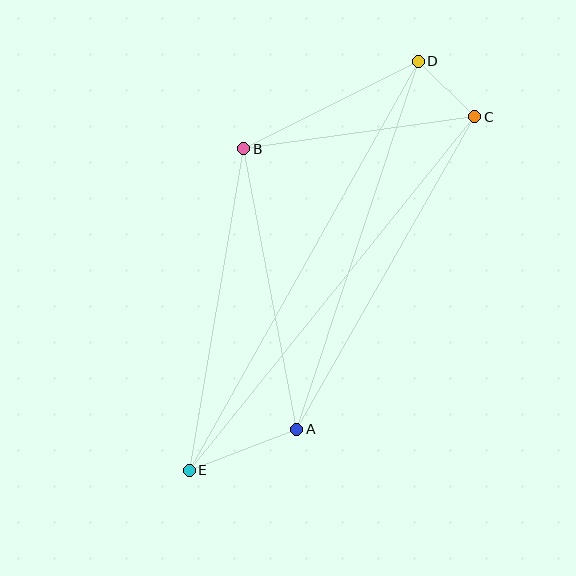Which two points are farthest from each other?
Points D and E are farthest from each other.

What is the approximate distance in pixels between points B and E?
The distance between B and E is approximately 326 pixels.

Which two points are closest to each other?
Points C and D are closest to each other.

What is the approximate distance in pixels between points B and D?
The distance between B and D is approximately 195 pixels.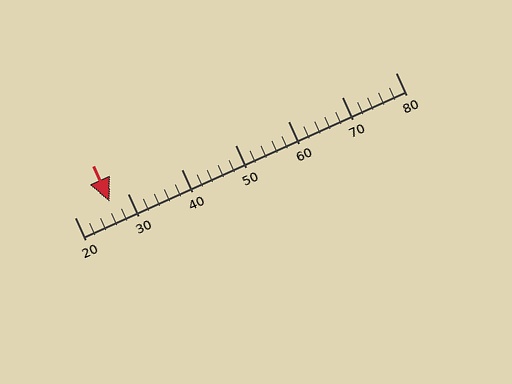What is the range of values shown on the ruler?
The ruler shows values from 20 to 80.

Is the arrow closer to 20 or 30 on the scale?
The arrow is closer to 30.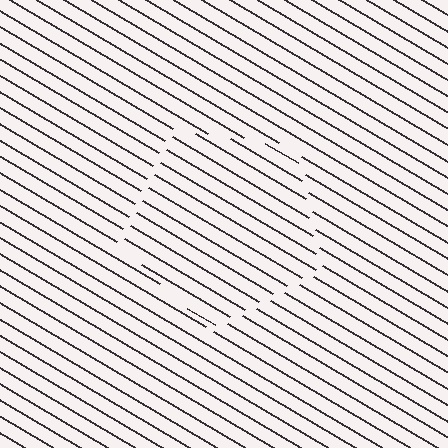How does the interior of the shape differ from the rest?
The interior of the shape contains the same grating, shifted by half a period — the contour is defined by the phase discontinuity where line-ends from the inner and outer gratings abut.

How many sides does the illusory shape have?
5 sides — the line-ends trace a pentagon.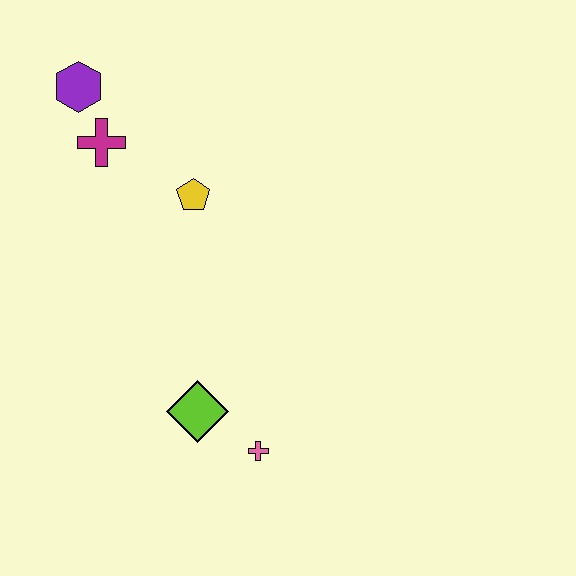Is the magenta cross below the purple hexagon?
Yes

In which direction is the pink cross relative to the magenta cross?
The pink cross is below the magenta cross.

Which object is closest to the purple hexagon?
The magenta cross is closest to the purple hexagon.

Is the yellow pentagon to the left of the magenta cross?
No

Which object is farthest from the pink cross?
The purple hexagon is farthest from the pink cross.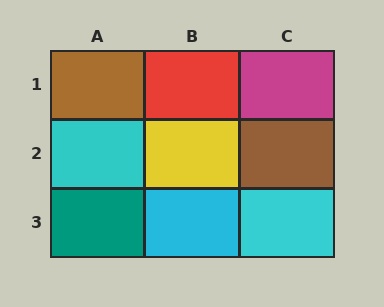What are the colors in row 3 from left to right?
Teal, cyan, cyan.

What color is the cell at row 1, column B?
Red.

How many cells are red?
1 cell is red.